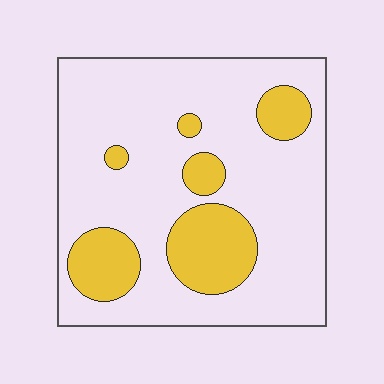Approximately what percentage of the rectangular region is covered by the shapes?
Approximately 20%.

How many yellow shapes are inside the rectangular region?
6.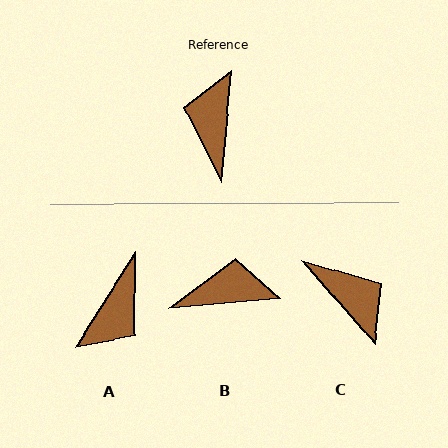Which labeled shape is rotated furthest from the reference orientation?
A, about 153 degrees away.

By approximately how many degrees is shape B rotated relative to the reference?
Approximately 79 degrees clockwise.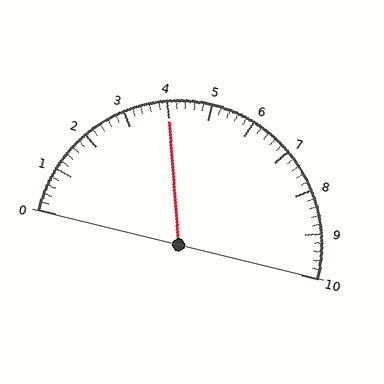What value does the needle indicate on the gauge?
The needle indicates approximately 4.0.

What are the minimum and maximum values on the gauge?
The gauge ranges from 0 to 10.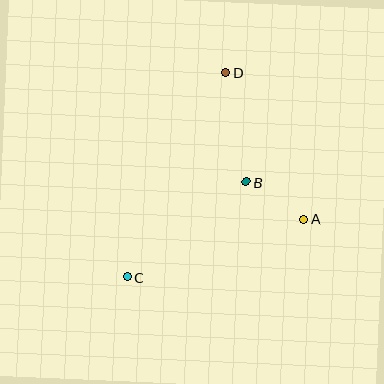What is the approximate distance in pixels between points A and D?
The distance between A and D is approximately 166 pixels.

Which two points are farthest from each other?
Points C and D are farthest from each other.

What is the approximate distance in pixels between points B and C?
The distance between B and C is approximately 152 pixels.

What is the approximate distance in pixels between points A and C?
The distance between A and C is approximately 186 pixels.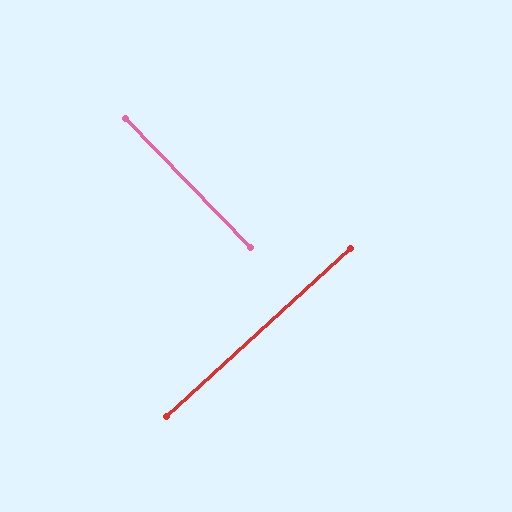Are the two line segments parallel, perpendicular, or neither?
Perpendicular — they meet at approximately 88°.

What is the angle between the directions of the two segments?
Approximately 88 degrees.